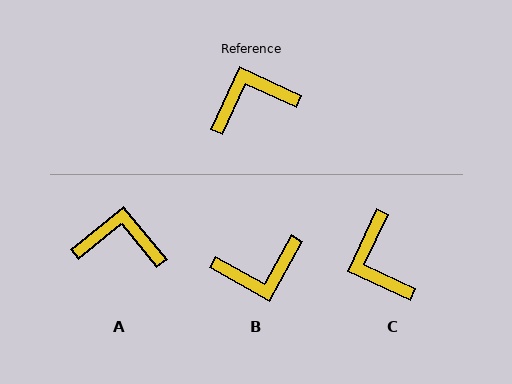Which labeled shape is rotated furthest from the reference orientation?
B, about 176 degrees away.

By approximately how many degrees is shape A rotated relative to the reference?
Approximately 26 degrees clockwise.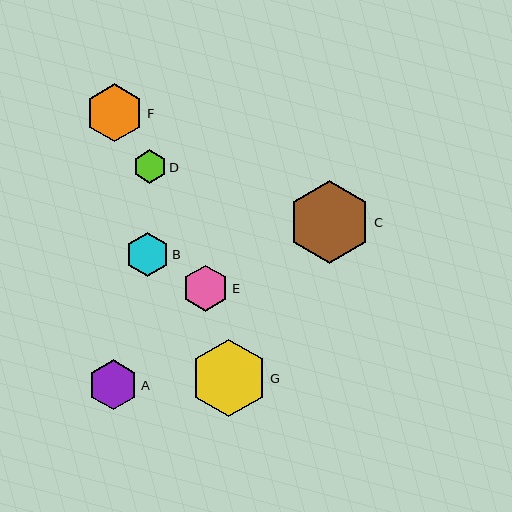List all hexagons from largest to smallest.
From largest to smallest: C, G, F, A, E, B, D.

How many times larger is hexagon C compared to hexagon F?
Hexagon C is approximately 1.4 times the size of hexagon F.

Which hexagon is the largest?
Hexagon C is the largest with a size of approximately 83 pixels.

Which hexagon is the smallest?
Hexagon D is the smallest with a size of approximately 34 pixels.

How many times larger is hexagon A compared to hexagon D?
Hexagon A is approximately 1.5 times the size of hexagon D.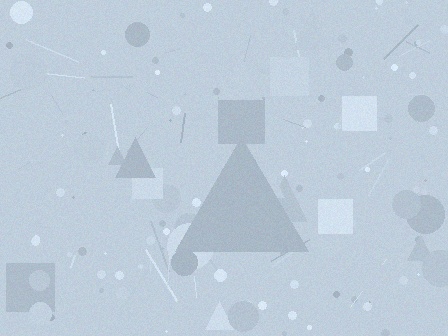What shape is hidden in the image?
A triangle is hidden in the image.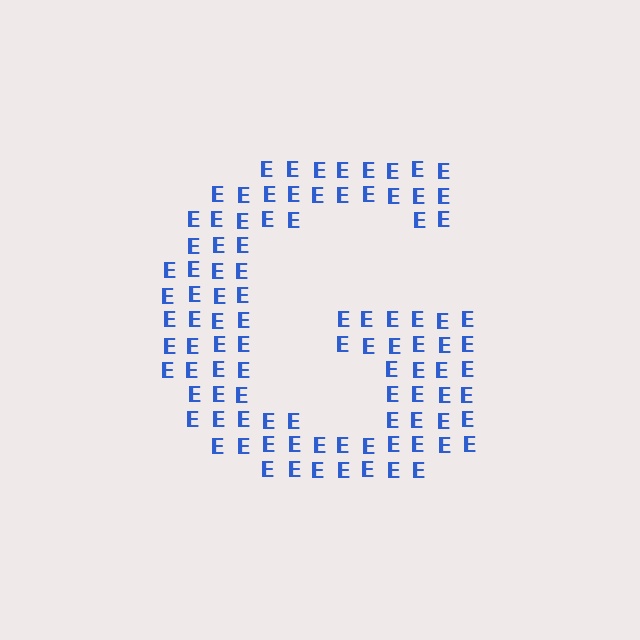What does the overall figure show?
The overall figure shows the letter G.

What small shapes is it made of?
It is made of small letter E's.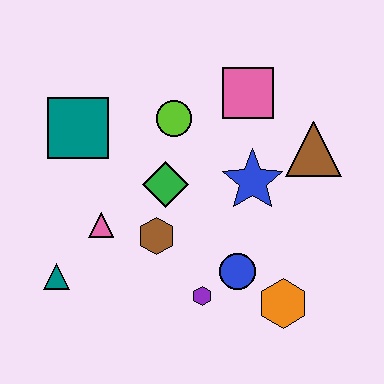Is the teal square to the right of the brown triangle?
No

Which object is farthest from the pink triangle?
The brown triangle is farthest from the pink triangle.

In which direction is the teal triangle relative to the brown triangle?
The teal triangle is to the left of the brown triangle.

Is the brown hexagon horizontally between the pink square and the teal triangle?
Yes